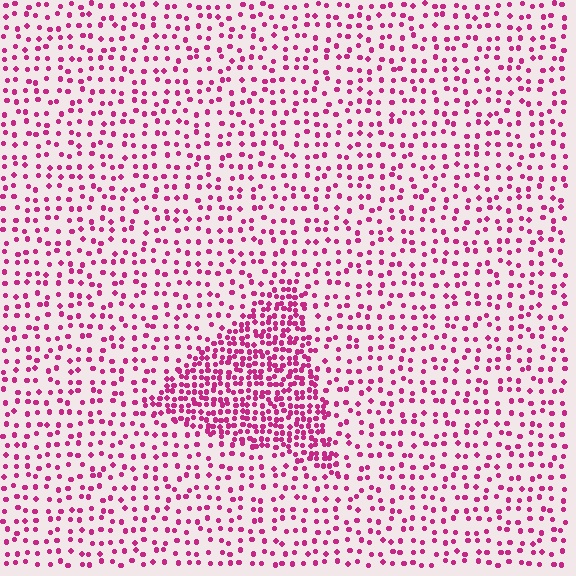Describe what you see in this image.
The image contains small magenta elements arranged at two different densities. A triangle-shaped region is visible where the elements are more densely packed than the surrounding area.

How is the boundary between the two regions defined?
The boundary is defined by a change in element density (approximately 2.5x ratio). All elements are the same color, size, and shape.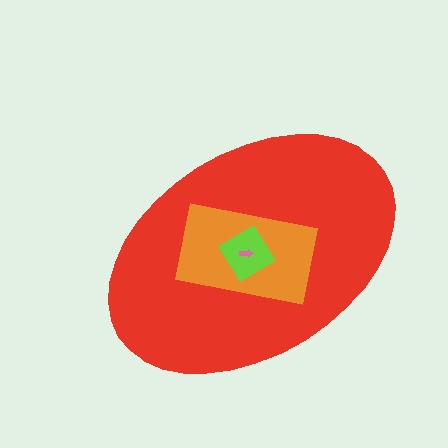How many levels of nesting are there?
4.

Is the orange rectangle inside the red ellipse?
Yes.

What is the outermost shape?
The red ellipse.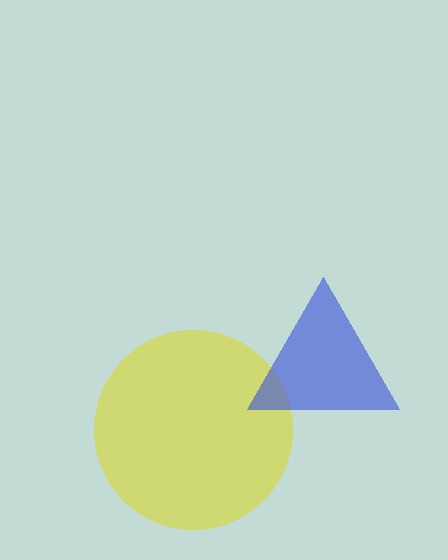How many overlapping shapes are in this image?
There are 2 overlapping shapes in the image.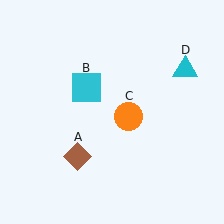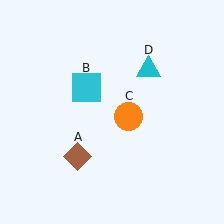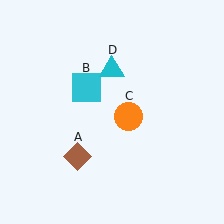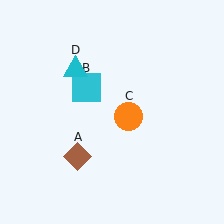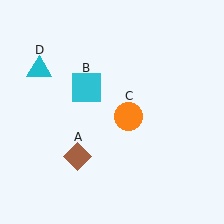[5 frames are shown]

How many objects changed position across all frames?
1 object changed position: cyan triangle (object D).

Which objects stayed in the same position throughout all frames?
Brown diamond (object A) and cyan square (object B) and orange circle (object C) remained stationary.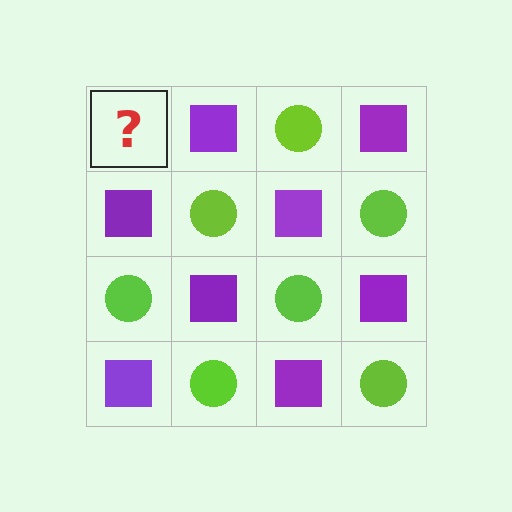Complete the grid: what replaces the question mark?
The question mark should be replaced with a lime circle.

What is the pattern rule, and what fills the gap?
The rule is that it alternates lime circle and purple square in a checkerboard pattern. The gap should be filled with a lime circle.